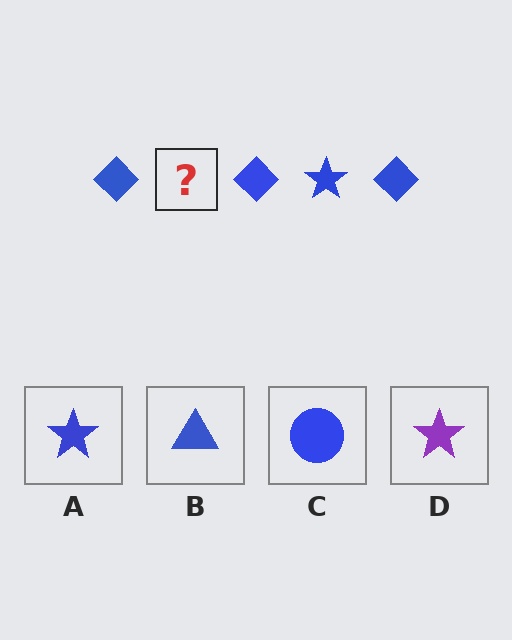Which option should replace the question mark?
Option A.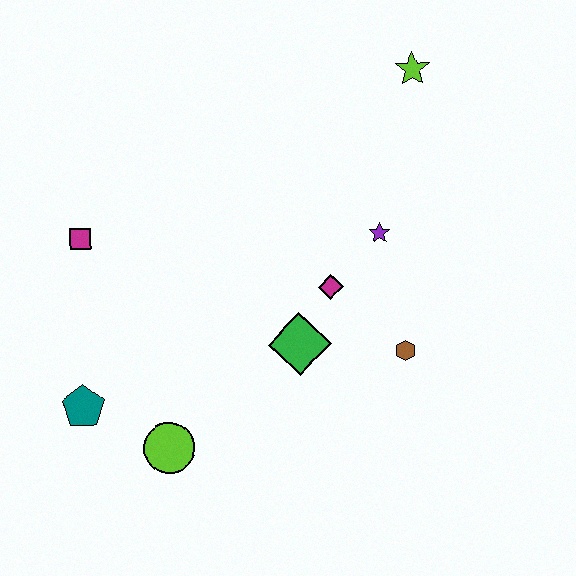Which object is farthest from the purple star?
The teal pentagon is farthest from the purple star.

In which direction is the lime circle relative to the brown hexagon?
The lime circle is to the left of the brown hexagon.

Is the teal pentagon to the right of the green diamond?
No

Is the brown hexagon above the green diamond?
No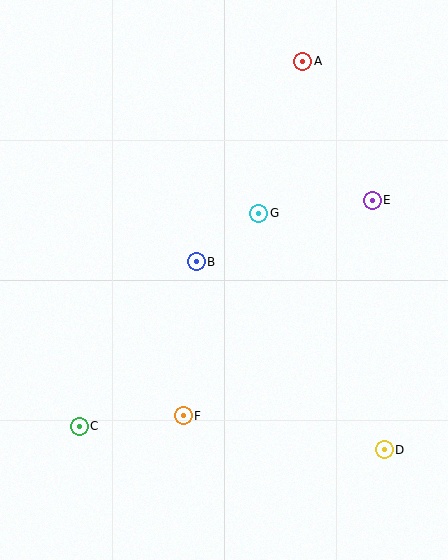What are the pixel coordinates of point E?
Point E is at (372, 200).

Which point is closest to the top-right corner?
Point A is closest to the top-right corner.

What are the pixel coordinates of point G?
Point G is at (259, 213).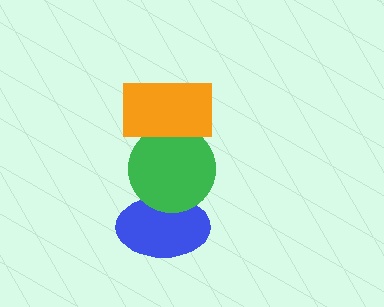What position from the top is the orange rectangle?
The orange rectangle is 1st from the top.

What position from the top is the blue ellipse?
The blue ellipse is 3rd from the top.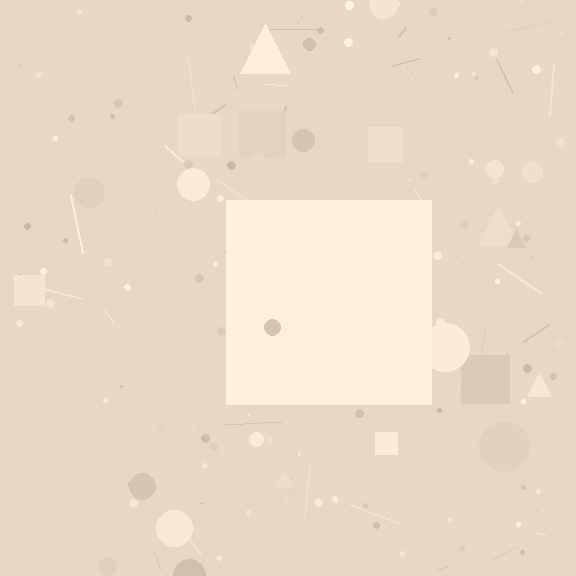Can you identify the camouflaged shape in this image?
The camouflaged shape is a square.